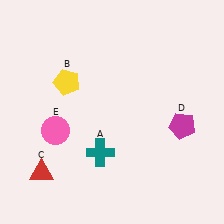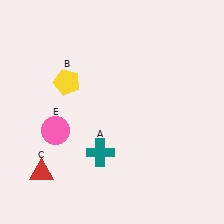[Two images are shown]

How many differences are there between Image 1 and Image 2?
There is 1 difference between the two images.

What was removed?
The magenta pentagon (D) was removed in Image 2.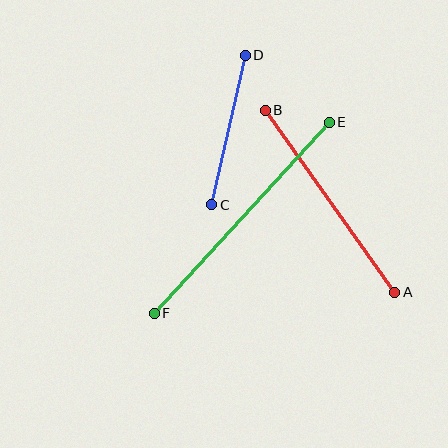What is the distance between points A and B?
The distance is approximately 224 pixels.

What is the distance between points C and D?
The distance is approximately 153 pixels.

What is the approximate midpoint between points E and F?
The midpoint is at approximately (242, 218) pixels.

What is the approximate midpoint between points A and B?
The midpoint is at approximately (330, 201) pixels.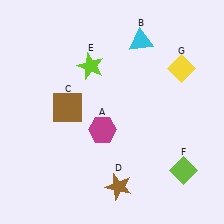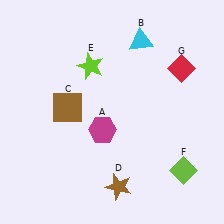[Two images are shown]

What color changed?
The diamond (G) changed from yellow in Image 1 to red in Image 2.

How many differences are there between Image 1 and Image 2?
There is 1 difference between the two images.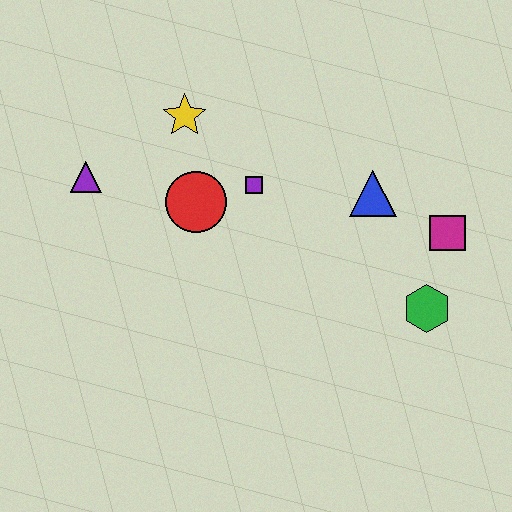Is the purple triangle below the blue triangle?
No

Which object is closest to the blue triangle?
The magenta square is closest to the blue triangle.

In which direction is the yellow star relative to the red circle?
The yellow star is above the red circle.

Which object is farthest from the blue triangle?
The purple triangle is farthest from the blue triangle.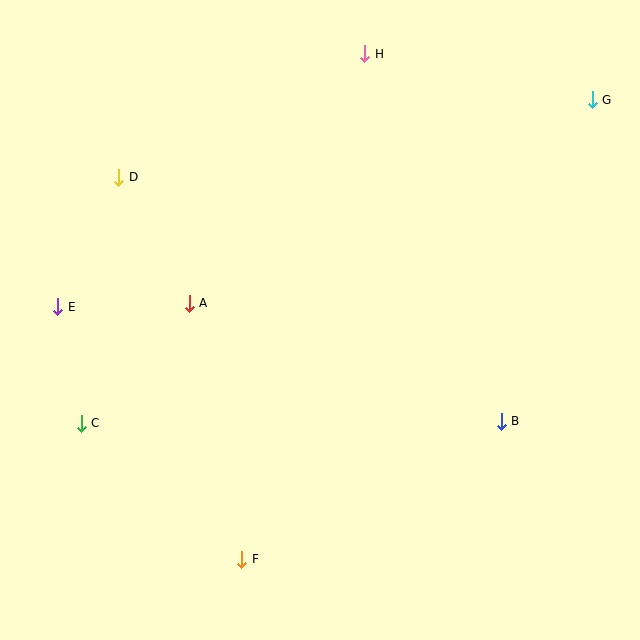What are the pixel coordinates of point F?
Point F is at (242, 559).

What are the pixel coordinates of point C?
Point C is at (81, 423).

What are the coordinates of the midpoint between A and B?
The midpoint between A and B is at (345, 362).